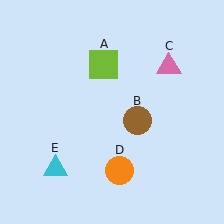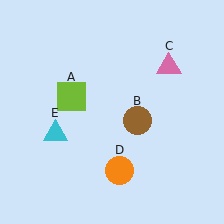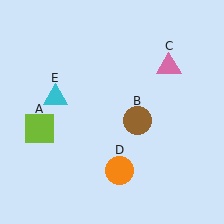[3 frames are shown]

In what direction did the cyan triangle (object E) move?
The cyan triangle (object E) moved up.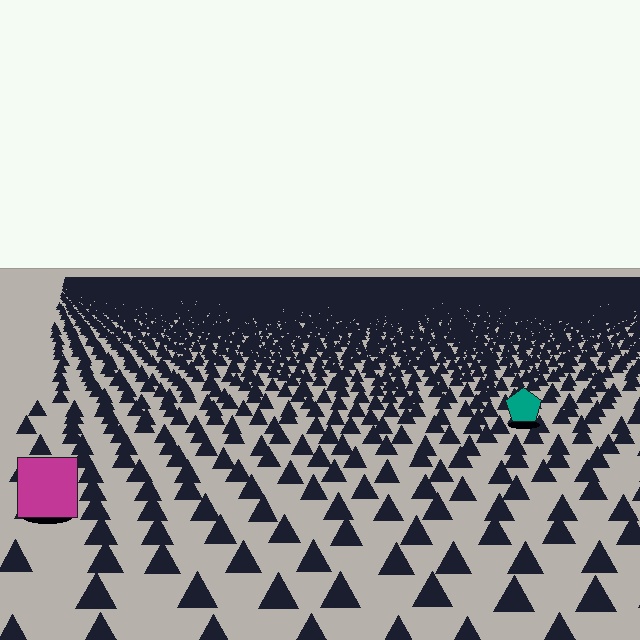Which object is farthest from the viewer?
The teal pentagon is farthest from the viewer. It appears smaller and the ground texture around it is denser.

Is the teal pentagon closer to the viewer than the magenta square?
No. The magenta square is closer — you can tell from the texture gradient: the ground texture is coarser near it.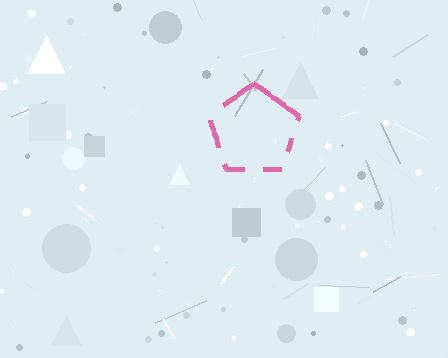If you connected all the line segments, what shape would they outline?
They would outline a pentagon.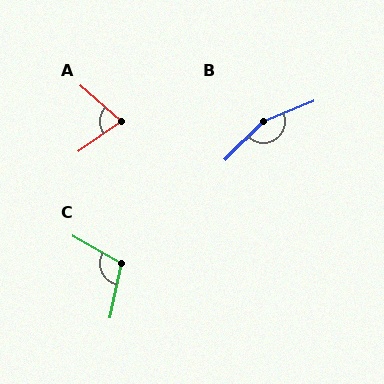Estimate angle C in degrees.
Approximately 108 degrees.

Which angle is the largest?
B, at approximately 157 degrees.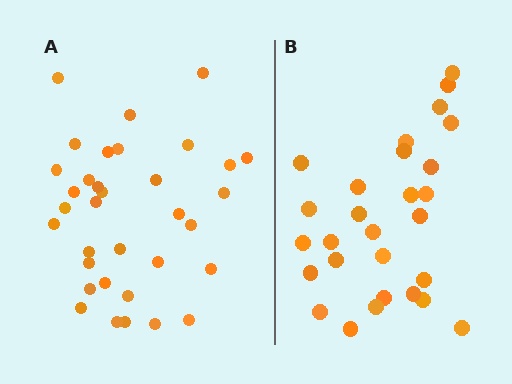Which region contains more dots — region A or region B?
Region A (the left region) has more dots.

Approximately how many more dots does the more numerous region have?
Region A has about 6 more dots than region B.